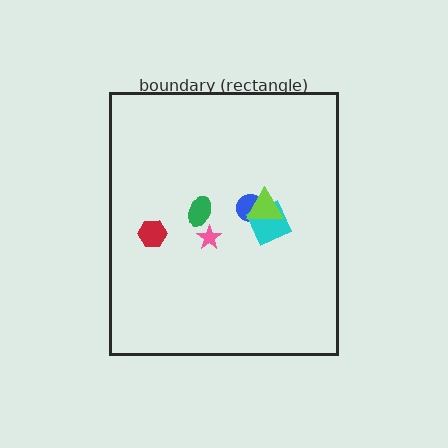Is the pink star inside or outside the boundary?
Inside.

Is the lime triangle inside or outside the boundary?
Inside.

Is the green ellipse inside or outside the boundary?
Inside.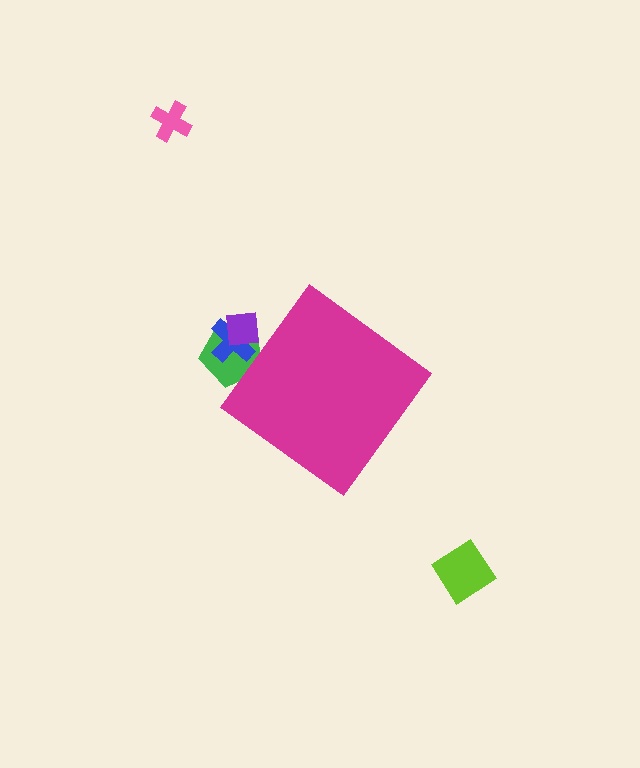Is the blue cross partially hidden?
Yes, the blue cross is partially hidden behind the magenta diamond.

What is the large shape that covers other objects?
A magenta diamond.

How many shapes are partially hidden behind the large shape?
3 shapes are partially hidden.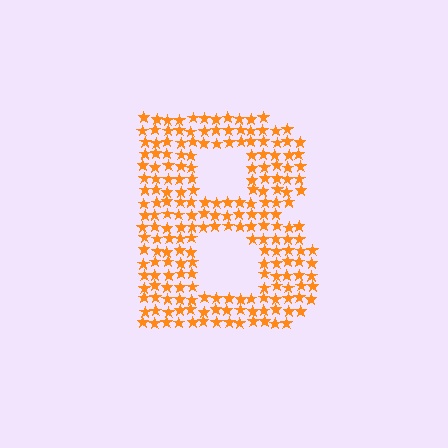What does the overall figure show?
The overall figure shows the letter B.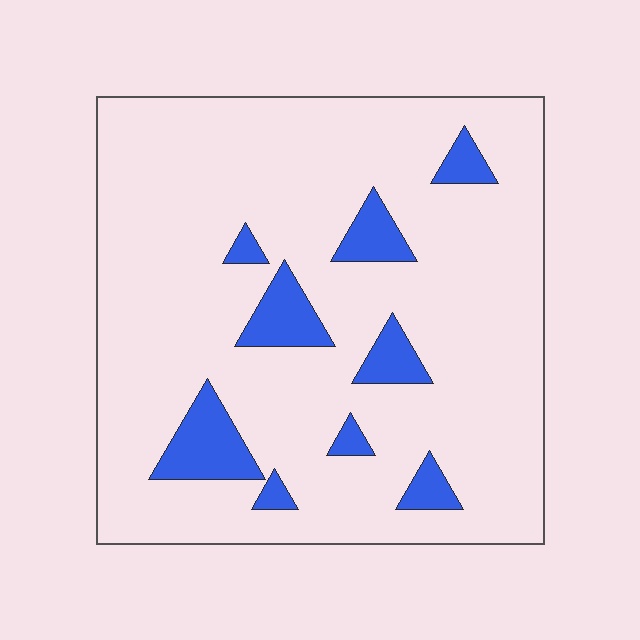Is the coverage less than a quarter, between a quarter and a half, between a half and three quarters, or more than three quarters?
Less than a quarter.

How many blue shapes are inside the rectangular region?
9.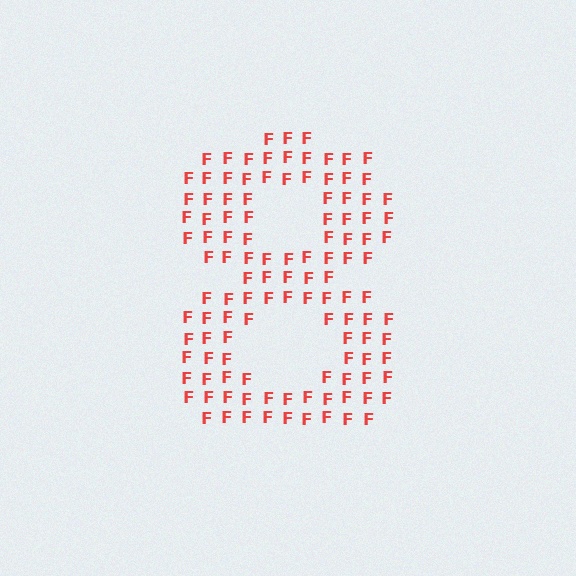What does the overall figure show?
The overall figure shows the digit 8.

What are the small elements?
The small elements are letter F's.